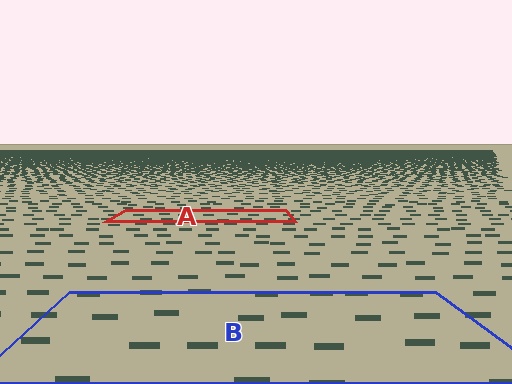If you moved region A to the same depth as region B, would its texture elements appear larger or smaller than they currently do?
They would appear larger. At a closer depth, the same texture elements are projected at a bigger on-screen size.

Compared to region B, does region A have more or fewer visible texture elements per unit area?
Region A has more texture elements per unit area — they are packed more densely because it is farther away.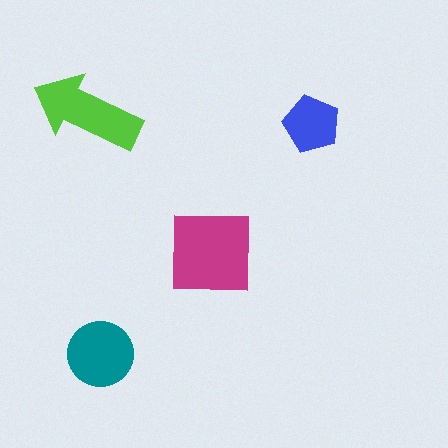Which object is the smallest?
The blue pentagon.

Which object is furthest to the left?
The lime arrow is leftmost.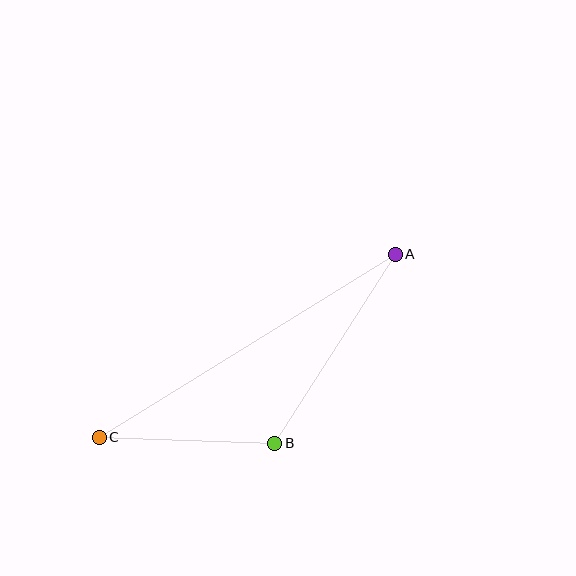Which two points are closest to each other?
Points B and C are closest to each other.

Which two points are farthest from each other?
Points A and C are farthest from each other.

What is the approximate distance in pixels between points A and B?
The distance between A and B is approximately 224 pixels.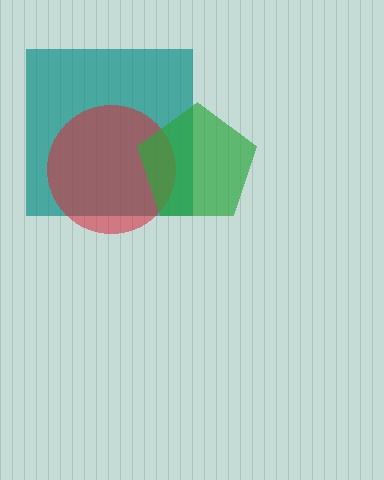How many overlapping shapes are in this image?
There are 3 overlapping shapes in the image.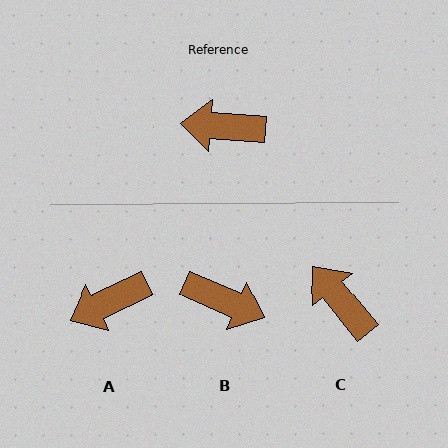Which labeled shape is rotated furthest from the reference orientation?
B, about 160 degrees away.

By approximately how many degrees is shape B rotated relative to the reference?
Approximately 160 degrees counter-clockwise.